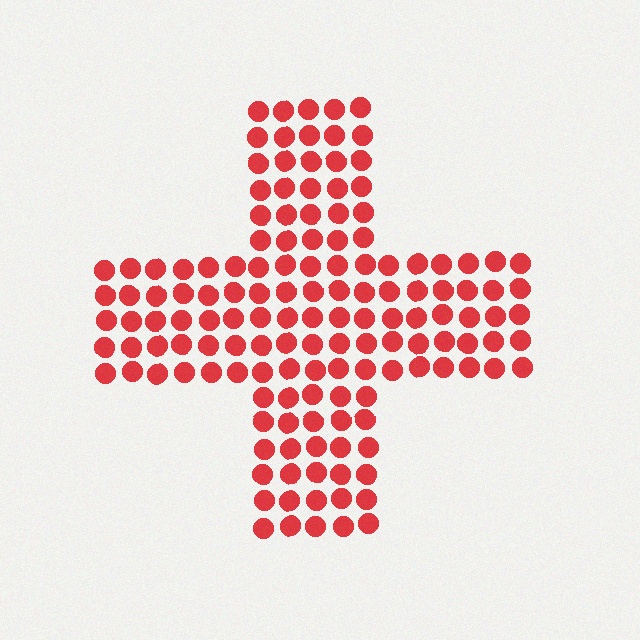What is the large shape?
The large shape is a cross.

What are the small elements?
The small elements are circles.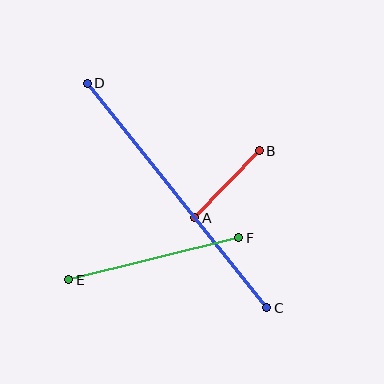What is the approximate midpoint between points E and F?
The midpoint is at approximately (154, 259) pixels.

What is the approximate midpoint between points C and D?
The midpoint is at approximately (177, 196) pixels.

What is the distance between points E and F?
The distance is approximately 175 pixels.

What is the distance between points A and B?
The distance is approximately 93 pixels.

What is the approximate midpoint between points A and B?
The midpoint is at approximately (227, 184) pixels.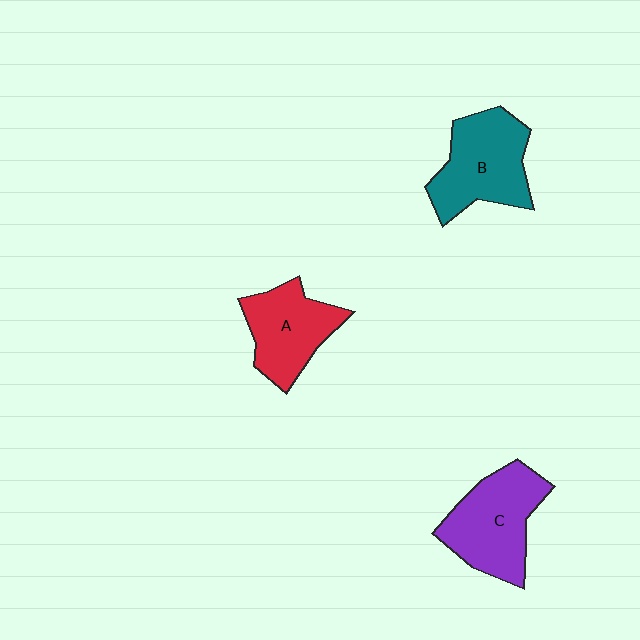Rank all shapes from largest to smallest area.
From largest to smallest: C (purple), B (teal), A (red).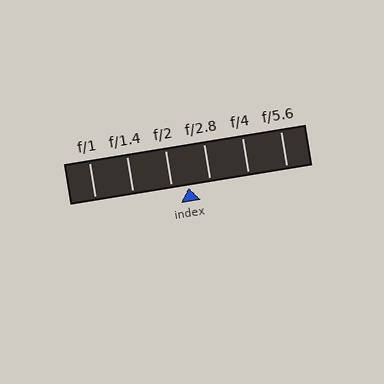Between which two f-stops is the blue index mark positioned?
The index mark is between f/2 and f/2.8.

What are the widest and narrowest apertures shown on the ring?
The widest aperture shown is f/1 and the narrowest is f/5.6.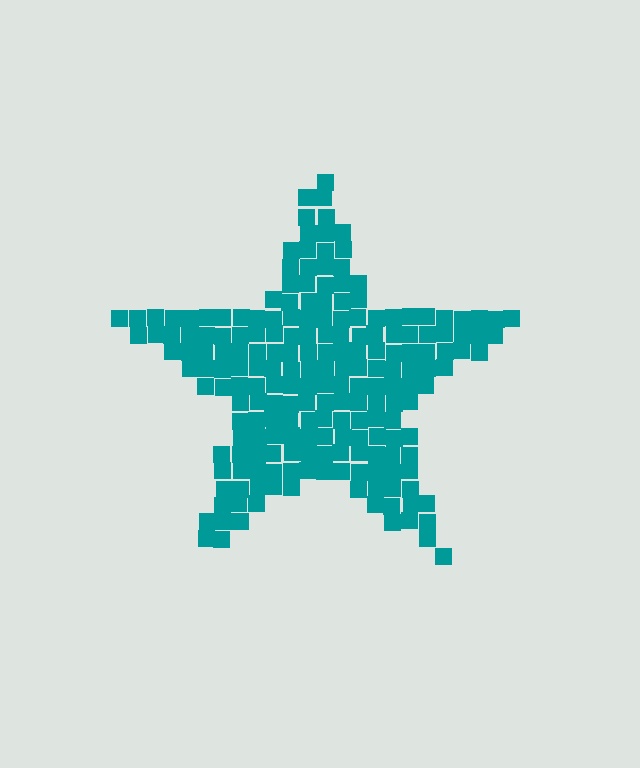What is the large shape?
The large shape is a star.